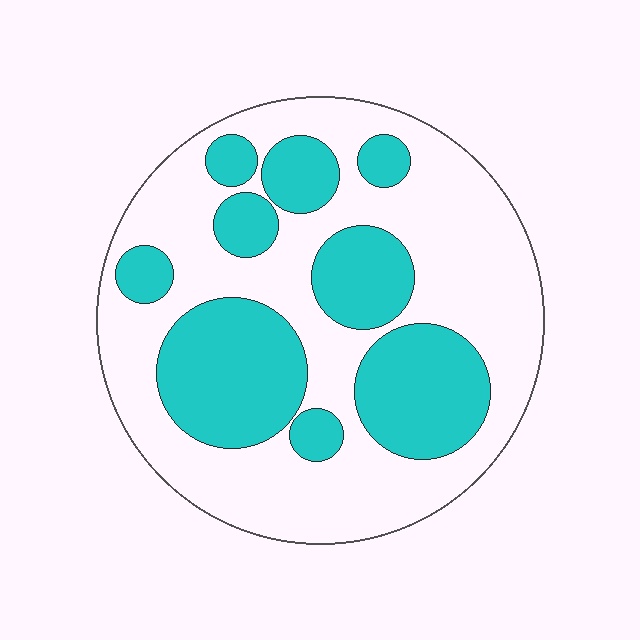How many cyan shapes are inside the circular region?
9.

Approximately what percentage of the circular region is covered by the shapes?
Approximately 35%.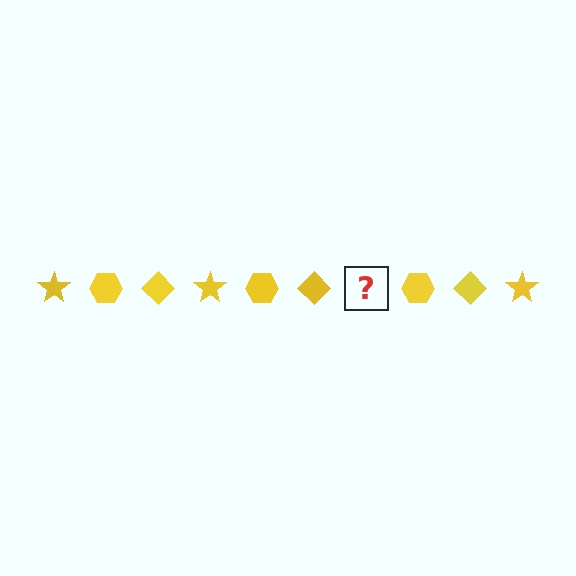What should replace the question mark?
The question mark should be replaced with a yellow star.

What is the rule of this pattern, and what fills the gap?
The rule is that the pattern cycles through star, hexagon, diamond shapes in yellow. The gap should be filled with a yellow star.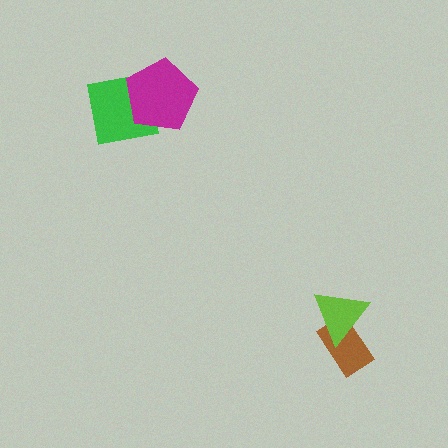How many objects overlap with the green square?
1 object overlaps with the green square.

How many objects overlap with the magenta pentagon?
1 object overlaps with the magenta pentagon.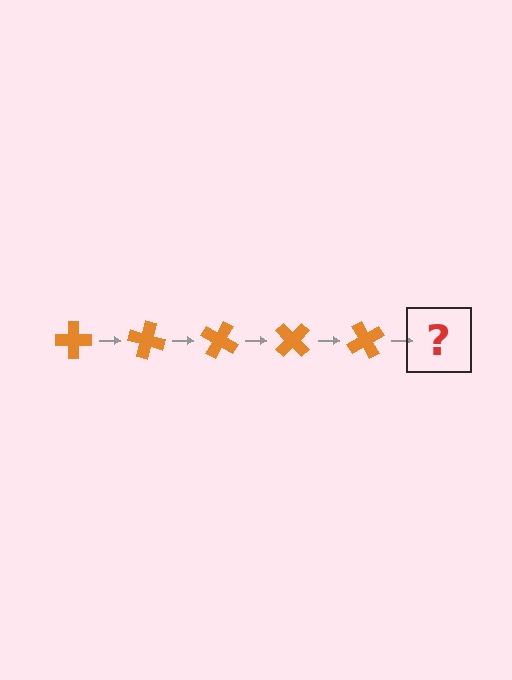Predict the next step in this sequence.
The next step is an orange cross rotated 75 degrees.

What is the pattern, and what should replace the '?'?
The pattern is that the cross rotates 15 degrees each step. The '?' should be an orange cross rotated 75 degrees.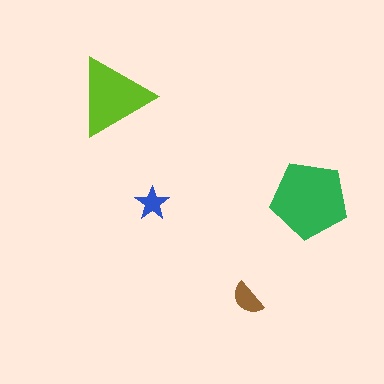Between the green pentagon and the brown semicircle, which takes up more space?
The green pentagon.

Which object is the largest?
The green pentagon.